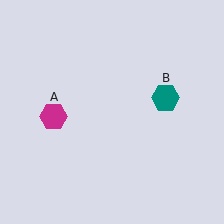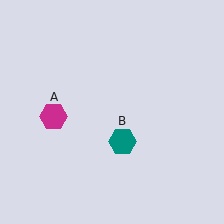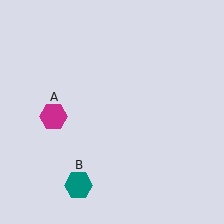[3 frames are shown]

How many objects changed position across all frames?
1 object changed position: teal hexagon (object B).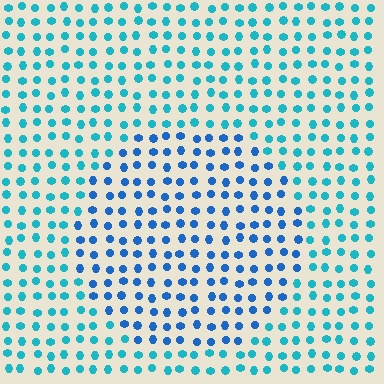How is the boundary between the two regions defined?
The boundary is defined purely by a slight shift in hue (about 29 degrees). Spacing, size, and orientation are identical on both sides.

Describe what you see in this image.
The image is filled with small cyan elements in a uniform arrangement. A circle-shaped region is visible where the elements are tinted to a slightly different hue, forming a subtle color boundary.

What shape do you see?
I see a circle.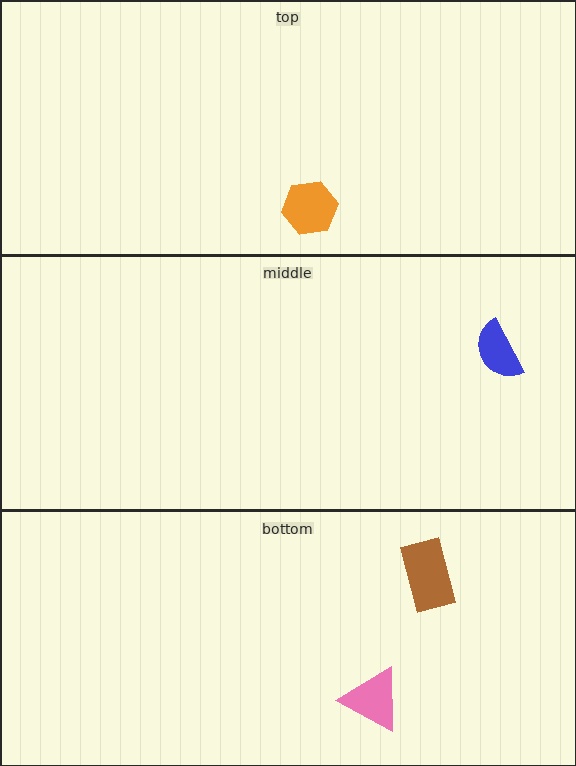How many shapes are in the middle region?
1.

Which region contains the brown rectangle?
The bottom region.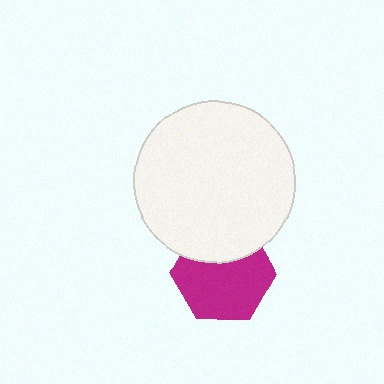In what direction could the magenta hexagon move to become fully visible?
The magenta hexagon could move down. That would shift it out from behind the white circle entirely.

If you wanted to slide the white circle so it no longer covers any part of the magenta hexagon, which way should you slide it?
Slide it up — that is the most direct way to separate the two shapes.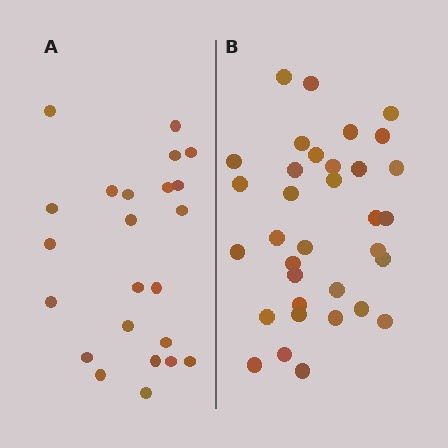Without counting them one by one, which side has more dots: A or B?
Region B (the right region) has more dots.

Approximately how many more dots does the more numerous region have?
Region B has roughly 12 or so more dots than region A.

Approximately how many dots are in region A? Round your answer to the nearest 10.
About 20 dots. (The exact count is 23, which rounds to 20.)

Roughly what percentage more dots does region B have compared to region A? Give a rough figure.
About 50% more.